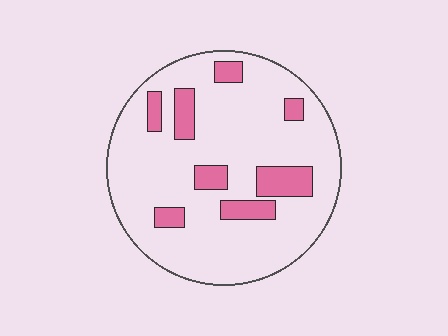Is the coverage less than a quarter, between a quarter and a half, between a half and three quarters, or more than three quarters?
Less than a quarter.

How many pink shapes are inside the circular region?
8.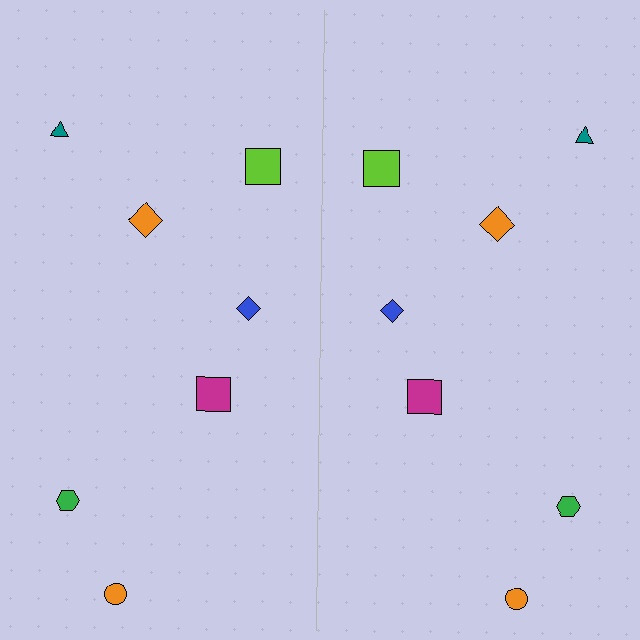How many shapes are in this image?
There are 14 shapes in this image.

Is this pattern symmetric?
Yes, this pattern has bilateral (reflection) symmetry.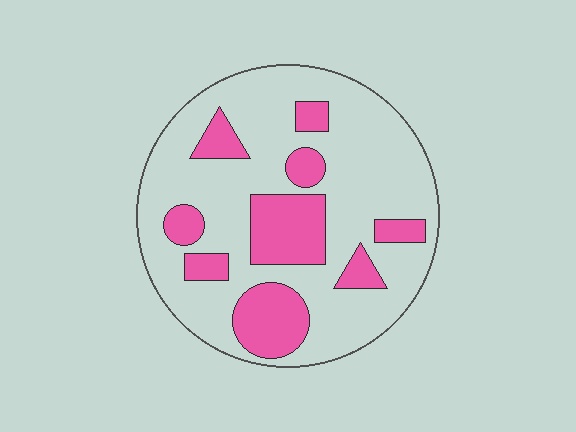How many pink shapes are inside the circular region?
9.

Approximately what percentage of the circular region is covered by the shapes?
Approximately 25%.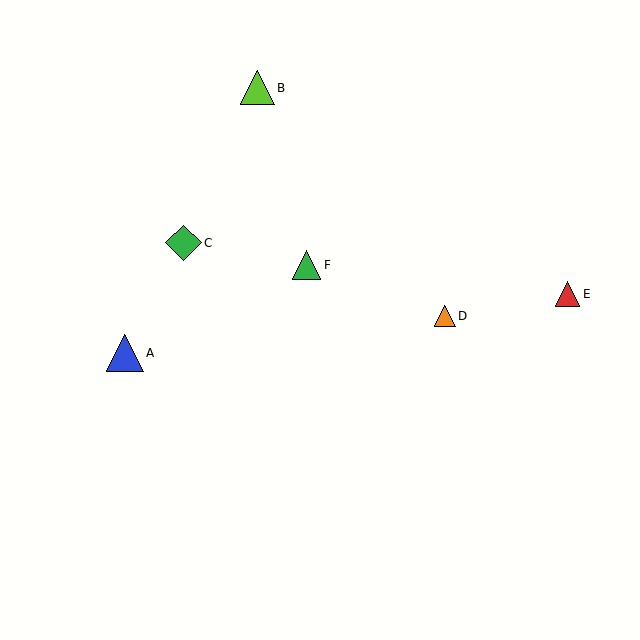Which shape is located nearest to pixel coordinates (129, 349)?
The blue triangle (labeled A) at (125, 353) is nearest to that location.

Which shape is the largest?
The blue triangle (labeled A) is the largest.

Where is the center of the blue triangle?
The center of the blue triangle is at (125, 353).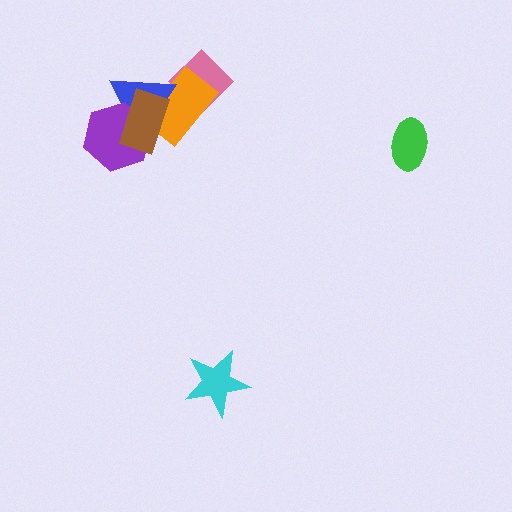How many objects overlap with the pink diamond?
2 objects overlap with the pink diamond.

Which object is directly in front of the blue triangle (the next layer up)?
The purple hexagon is directly in front of the blue triangle.